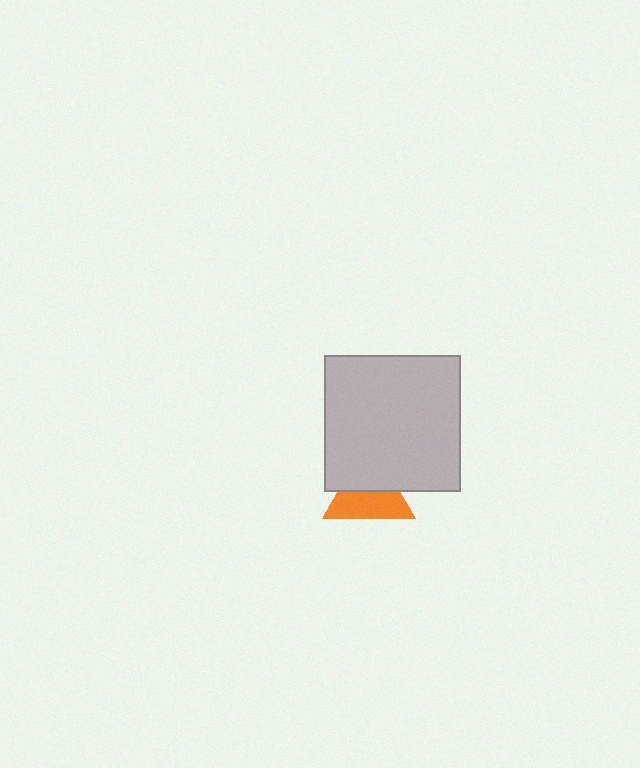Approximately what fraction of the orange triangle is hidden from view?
Roughly 43% of the orange triangle is hidden behind the light gray square.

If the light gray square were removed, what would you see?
You would see the complete orange triangle.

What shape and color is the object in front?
The object in front is a light gray square.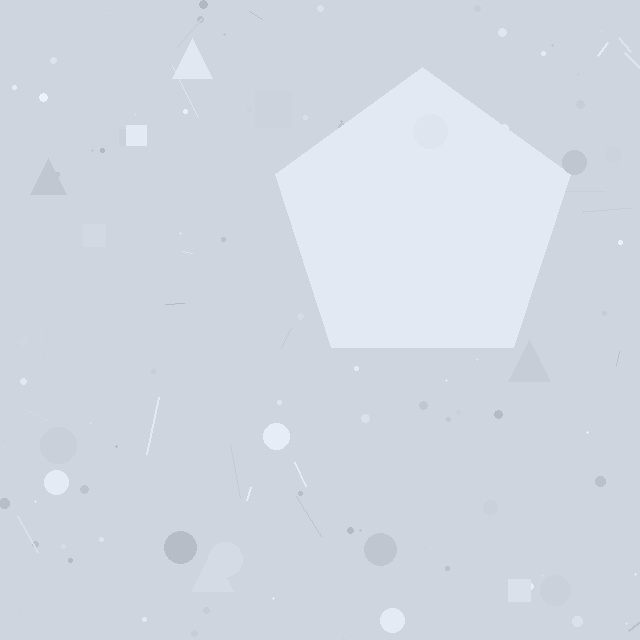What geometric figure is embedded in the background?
A pentagon is embedded in the background.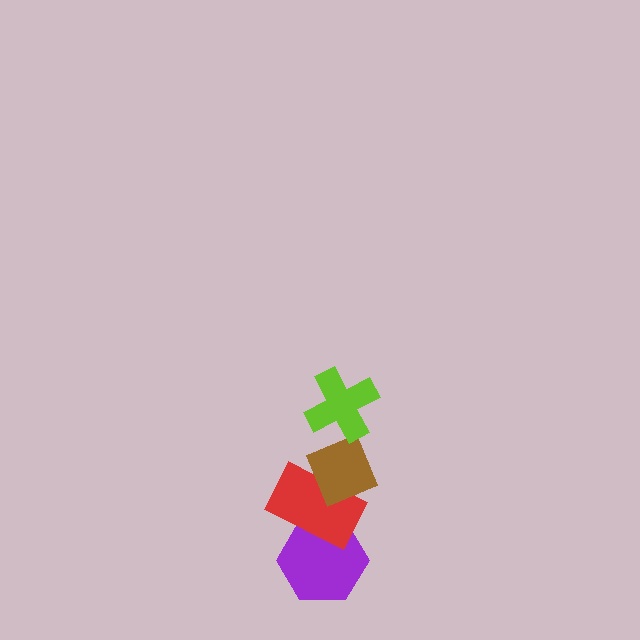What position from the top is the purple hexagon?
The purple hexagon is 4th from the top.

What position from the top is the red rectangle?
The red rectangle is 3rd from the top.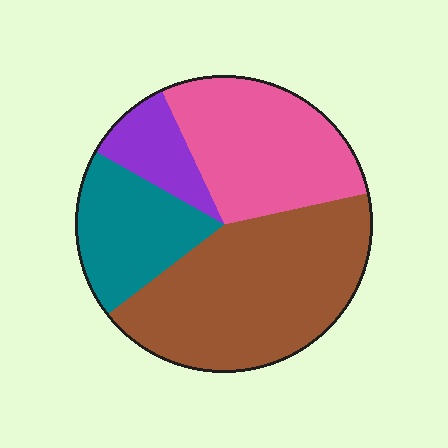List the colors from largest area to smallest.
From largest to smallest: brown, pink, teal, purple.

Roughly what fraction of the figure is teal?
Teal covers 19% of the figure.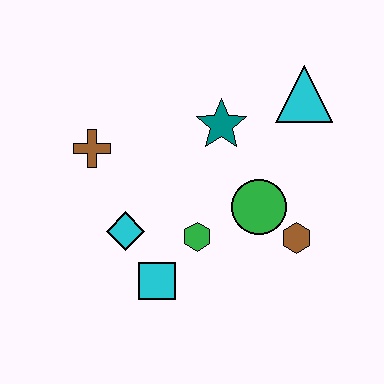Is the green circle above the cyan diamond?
Yes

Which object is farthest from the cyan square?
The cyan triangle is farthest from the cyan square.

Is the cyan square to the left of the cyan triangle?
Yes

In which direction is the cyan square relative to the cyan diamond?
The cyan square is below the cyan diamond.